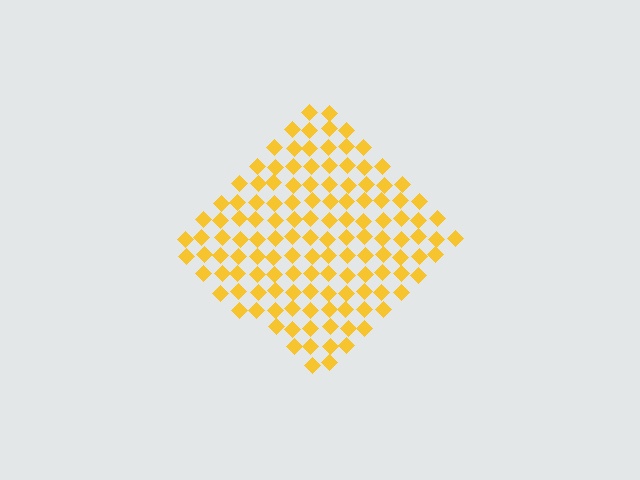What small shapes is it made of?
It is made of small diamonds.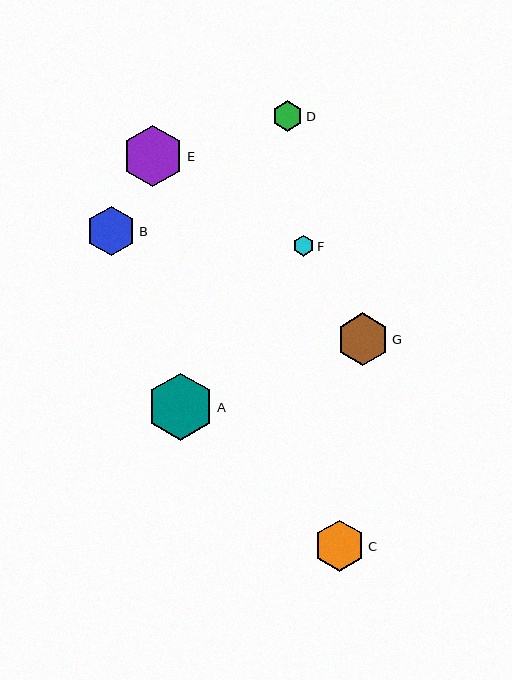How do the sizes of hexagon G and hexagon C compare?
Hexagon G and hexagon C are approximately the same size.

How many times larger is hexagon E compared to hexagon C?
Hexagon E is approximately 1.2 times the size of hexagon C.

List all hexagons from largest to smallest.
From largest to smallest: A, E, G, C, B, D, F.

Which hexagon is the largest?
Hexagon A is the largest with a size of approximately 67 pixels.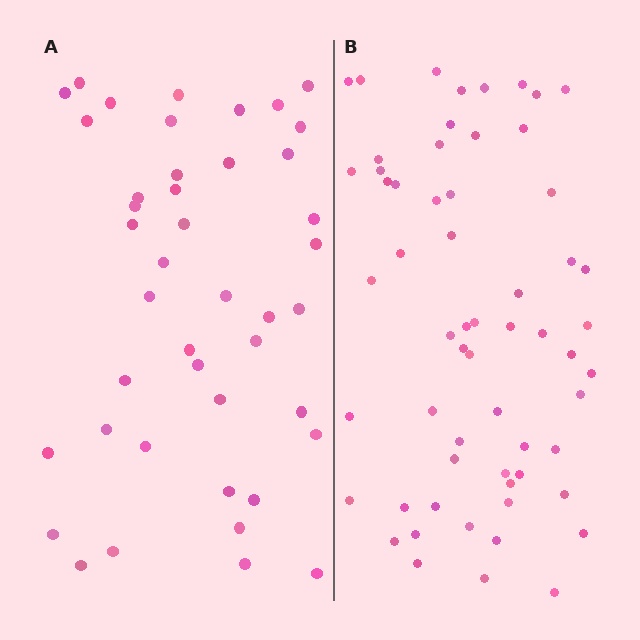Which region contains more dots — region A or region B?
Region B (the right region) has more dots.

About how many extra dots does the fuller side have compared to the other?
Region B has approximately 15 more dots than region A.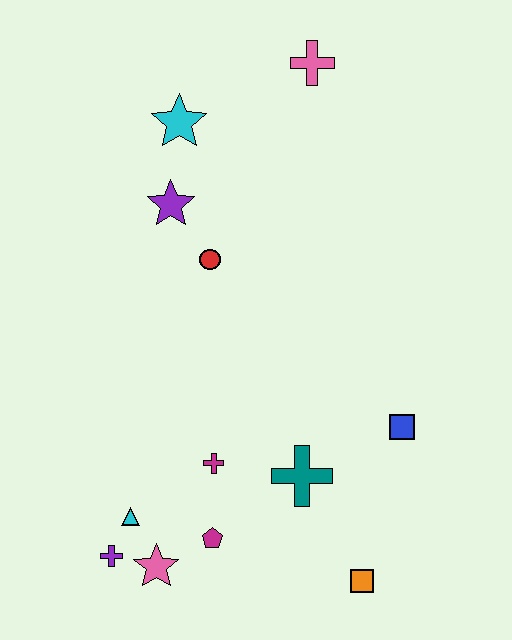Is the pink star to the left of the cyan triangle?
No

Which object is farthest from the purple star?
The orange square is farthest from the purple star.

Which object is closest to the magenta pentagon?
The pink star is closest to the magenta pentagon.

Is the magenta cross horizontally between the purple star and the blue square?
Yes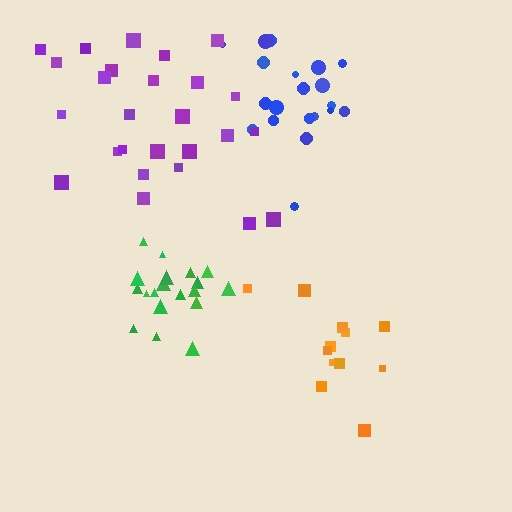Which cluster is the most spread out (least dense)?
Orange.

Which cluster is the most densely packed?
Green.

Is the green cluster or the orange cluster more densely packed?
Green.